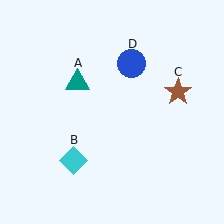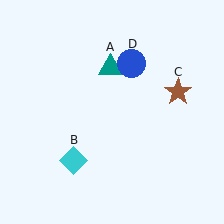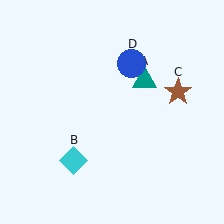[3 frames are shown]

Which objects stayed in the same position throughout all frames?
Cyan diamond (object B) and brown star (object C) and blue circle (object D) remained stationary.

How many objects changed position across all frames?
1 object changed position: teal triangle (object A).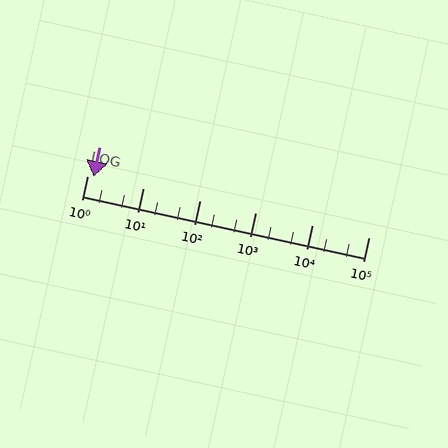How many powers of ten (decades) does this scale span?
The scale spans 5 decades, from 1 to 100000.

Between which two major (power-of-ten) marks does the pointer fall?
The pointer is between 1 and 10.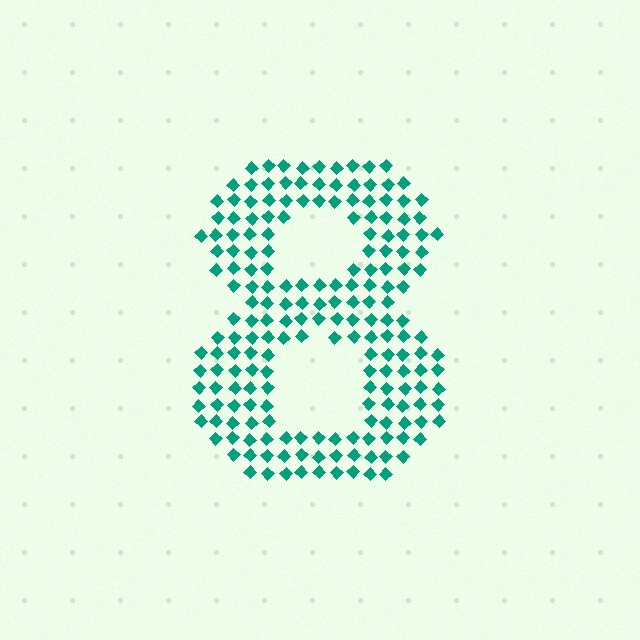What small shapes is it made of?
It is made of small diamonds.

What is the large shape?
The large shape is the digit 8.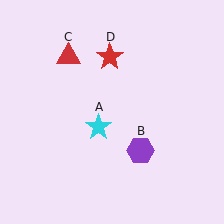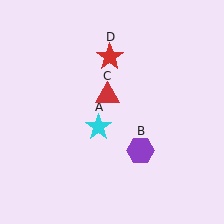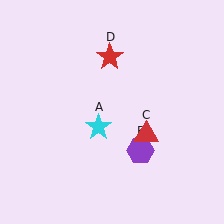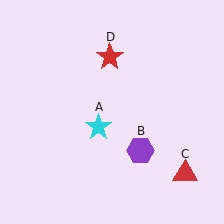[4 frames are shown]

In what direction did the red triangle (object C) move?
The red triangle (object C) moved down and to the right.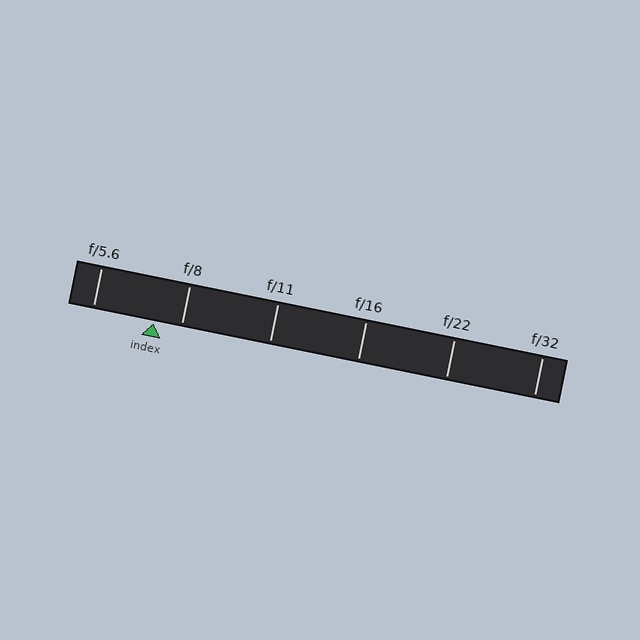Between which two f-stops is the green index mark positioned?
The index mark is between f/5.6 and f/8.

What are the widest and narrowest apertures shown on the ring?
The widest aperture shown is f/5.6 and the narrowest is f/32.